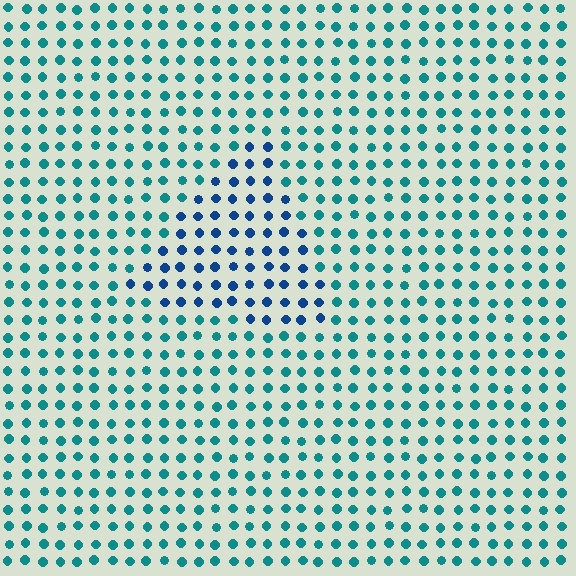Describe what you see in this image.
The image is filled with small teal elements in a uniform arrangement. A triangle-shaped region is visible where the elements are tinted to a slightly different hue, forming a subtle color boundary.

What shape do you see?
I see a triangle.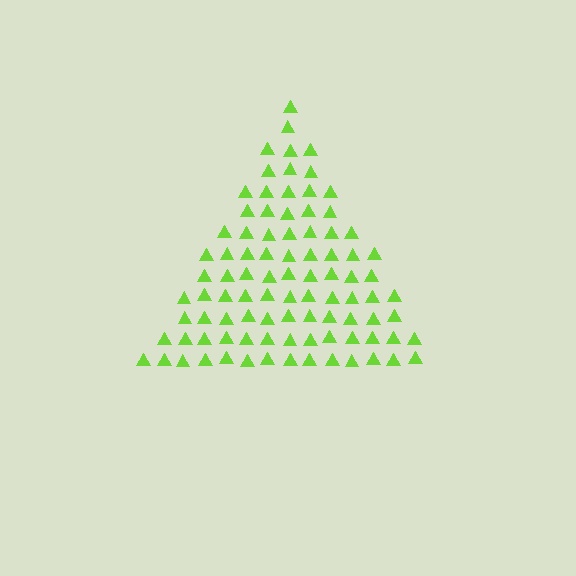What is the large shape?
The large shape is a triangle.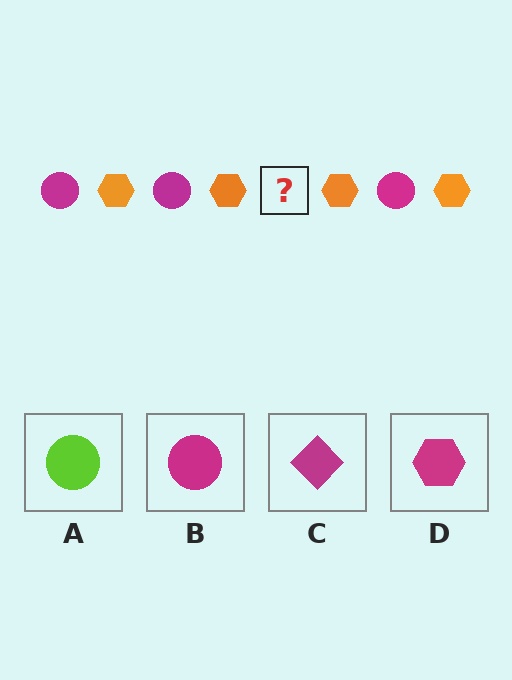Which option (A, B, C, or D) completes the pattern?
B.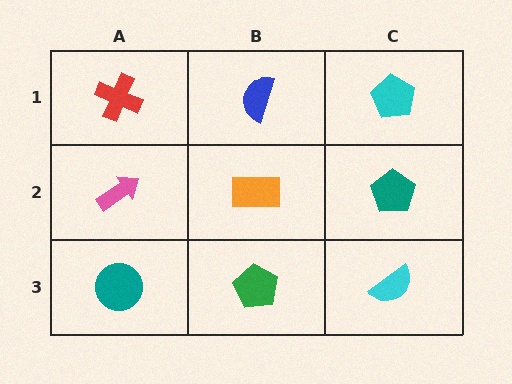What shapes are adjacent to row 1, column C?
A teal pentagon (row 2, column C), a blue semicircle (row 1, column B).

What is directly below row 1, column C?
A teal pentagon.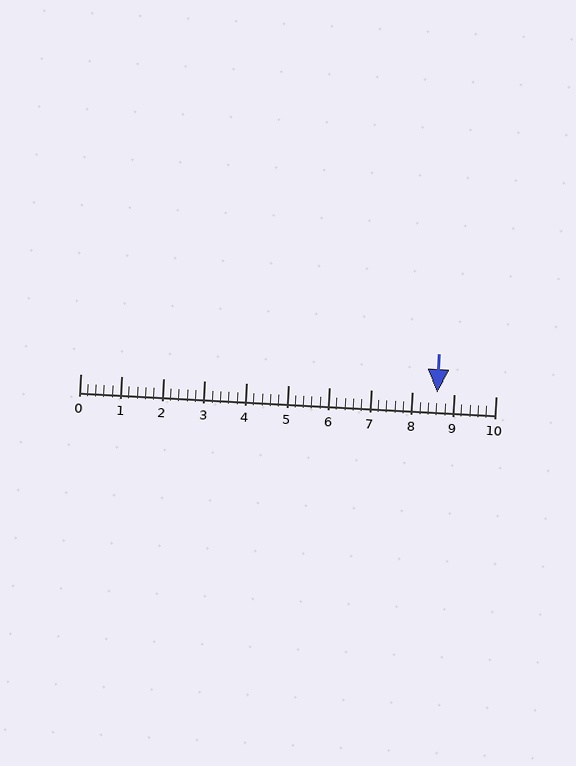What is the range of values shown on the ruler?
The ruler shows values from 0 to 10.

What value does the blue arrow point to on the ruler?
The blue arrow points to approximately 8.6.